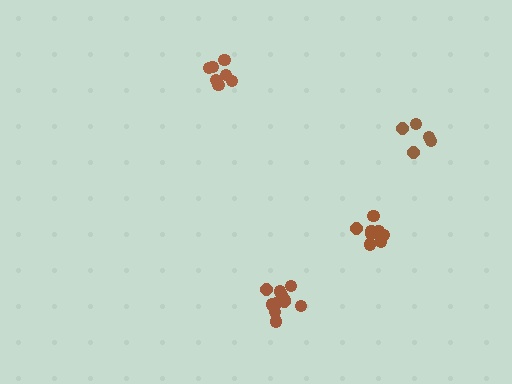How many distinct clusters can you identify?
There are 4 distinct clusters.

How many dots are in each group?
Group 1: 8 dots, Group 2: 5 dots, Group 3: 7 dots, Group 4: 11 dots (31 total).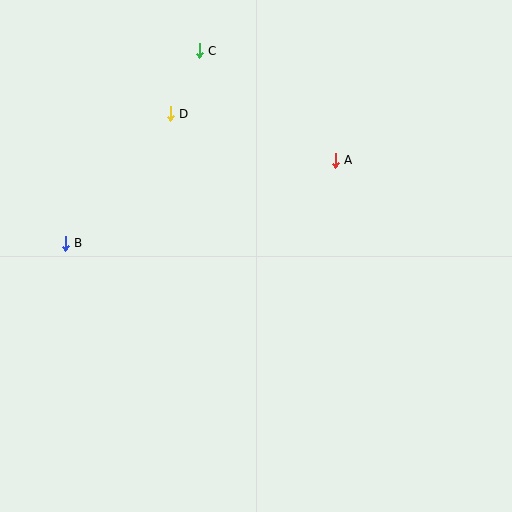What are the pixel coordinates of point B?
Point B is at (65, 243).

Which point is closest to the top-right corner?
Point A is closest to the top-right corner.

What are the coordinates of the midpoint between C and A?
The midpoint between C and A is at (267, 106).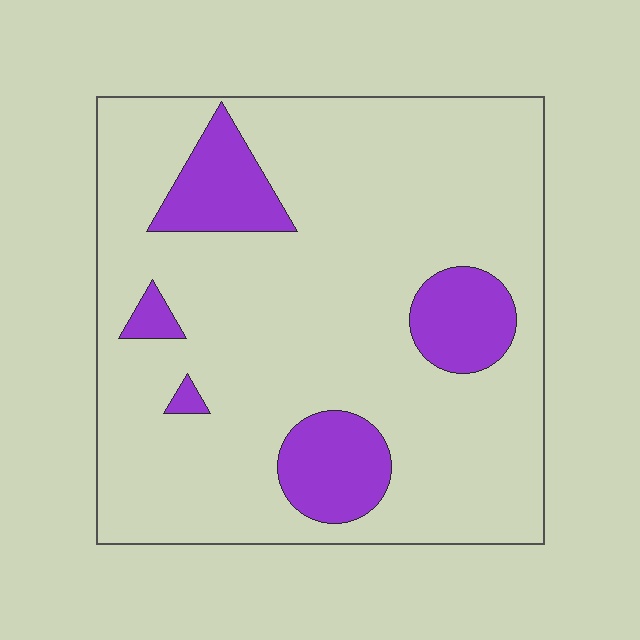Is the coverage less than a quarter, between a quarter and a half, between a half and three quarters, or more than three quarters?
Less than a quarter.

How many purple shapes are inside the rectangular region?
5.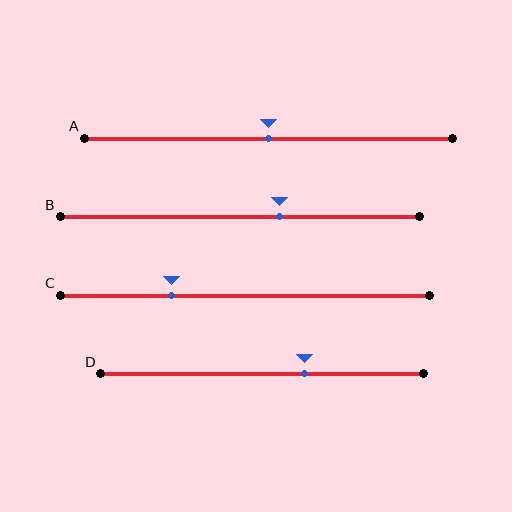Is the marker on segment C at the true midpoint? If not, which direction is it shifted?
No, the marker on segment C is shifted to the left by about 20% of the segment length.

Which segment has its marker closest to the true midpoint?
Segment A has its marker closest to the true midpoint.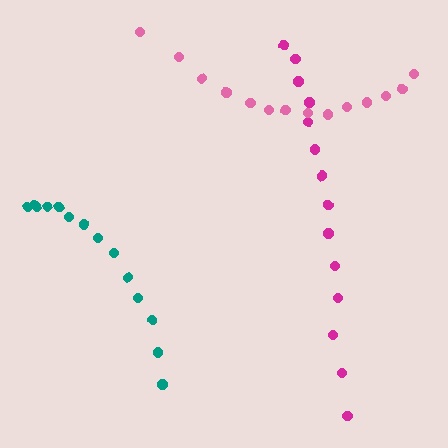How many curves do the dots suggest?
There are 3 distinct paths.